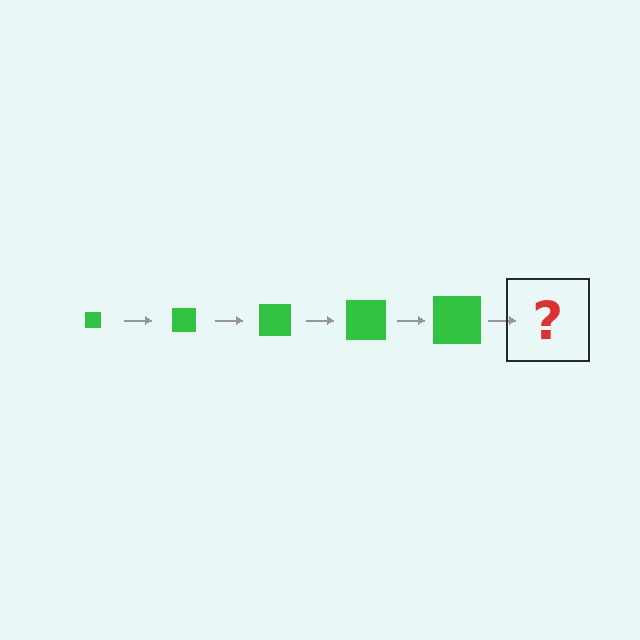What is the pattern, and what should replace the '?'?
The pattern is that the square gets progressively larger each step. The '?' should be a green square, larger than the previous one.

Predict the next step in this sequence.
The next step is a green square, larger than the previous one.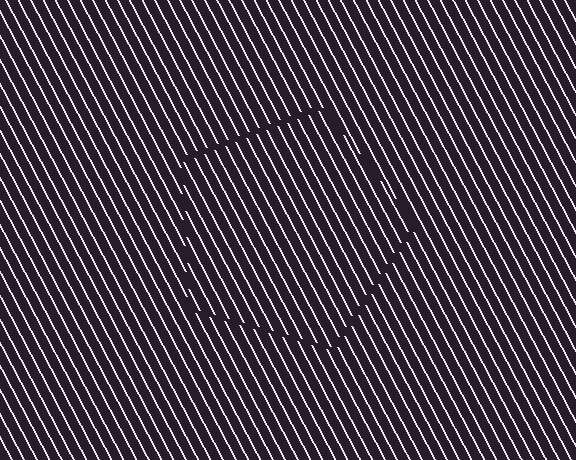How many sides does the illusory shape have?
5 sides — the line-ends trace a pentagon.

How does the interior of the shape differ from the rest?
The interior of the shape contains the same grating, shifted by half a period — the contour is defined by the phase discontinuity where line-ends from the inner and outer gratings abut.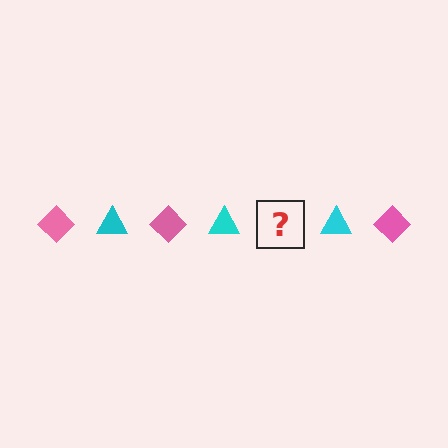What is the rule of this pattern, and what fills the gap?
The rule is that the pattern alternates between pink diamond and cyan triangle. The gap should be filled with a pink diamond.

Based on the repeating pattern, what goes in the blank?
The blank should be a pink diamond.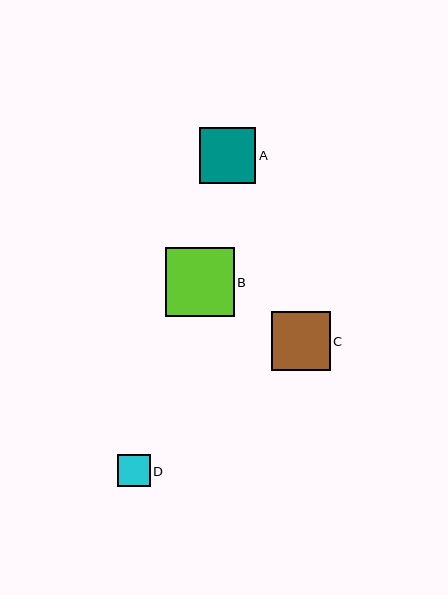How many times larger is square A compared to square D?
Square A is approximately 1.7 times the size of square D.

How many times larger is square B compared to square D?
Square B is approximately 2.1 times the size of square D.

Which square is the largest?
Square B is the largest with a size of approximately 69 pixels.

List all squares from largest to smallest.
From largest to smallest: B, C, A, D.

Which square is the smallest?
Square D is the smallest with a size of approximately 33 pixels.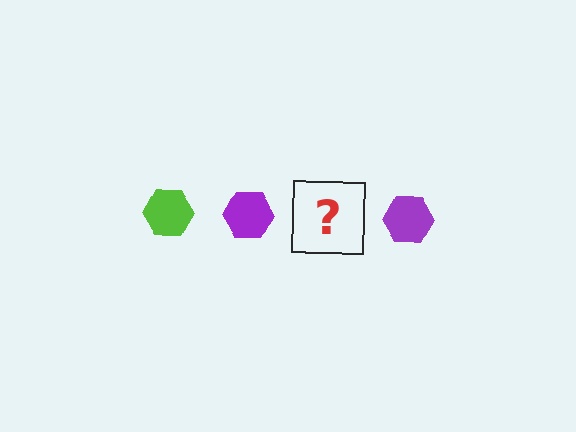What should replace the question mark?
The question mark should be replaced with a lime hexagon.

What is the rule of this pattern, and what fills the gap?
The rule is that the pattern cycles through lime, purple hexagons. The gap should be filled with a lime hexagon.